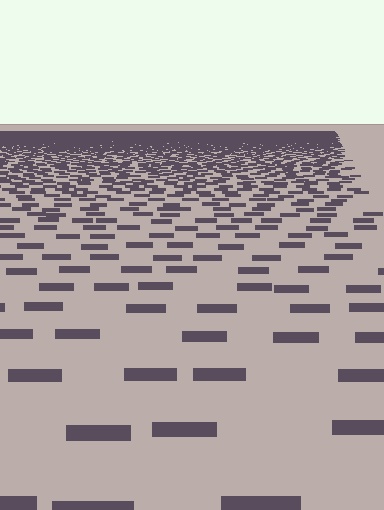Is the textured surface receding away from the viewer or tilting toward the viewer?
The surface is receding away from the viewer. Texture elements get smaller and denser toward the top.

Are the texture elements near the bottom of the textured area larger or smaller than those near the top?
Larger. Near the bottom, elements are closer to the viewer and appear at a bigger on-screen size.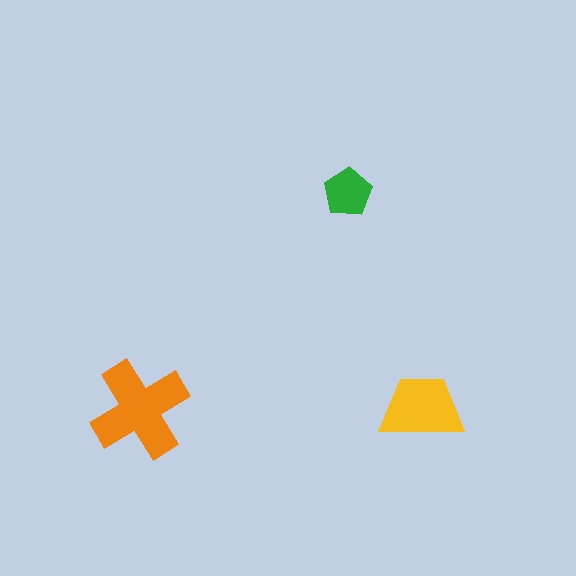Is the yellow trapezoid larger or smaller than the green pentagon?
Larger.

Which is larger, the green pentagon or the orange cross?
The orange cross.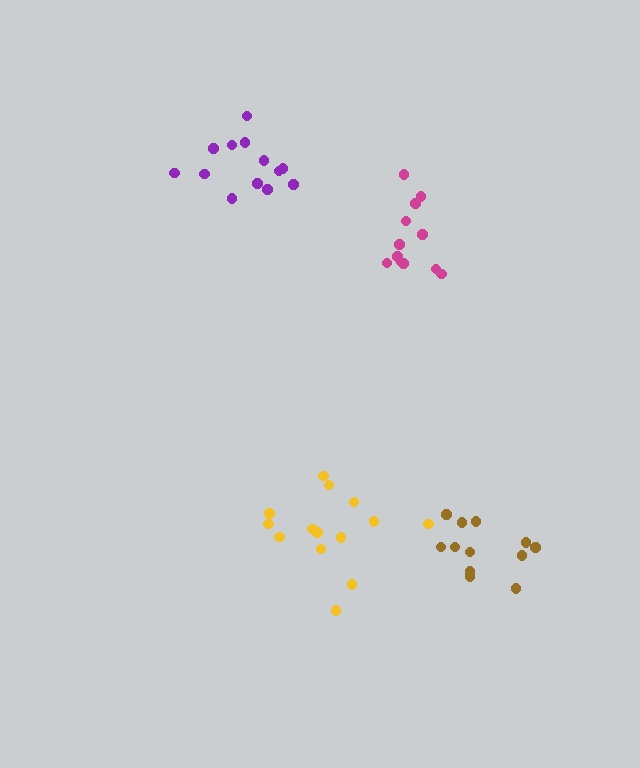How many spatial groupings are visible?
There are 4 spatial groupings.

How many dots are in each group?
Group 1: 12 dots, Group 2: 12 dots, Group 3: 13 dots, Group 4: 14 dots (51 total).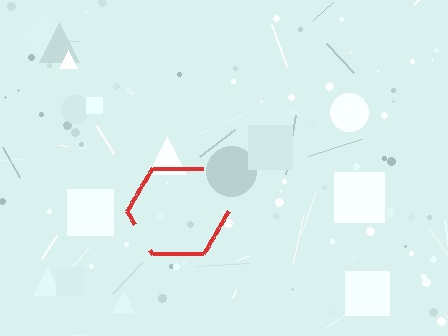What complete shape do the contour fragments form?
The contour fragments form a hexagon.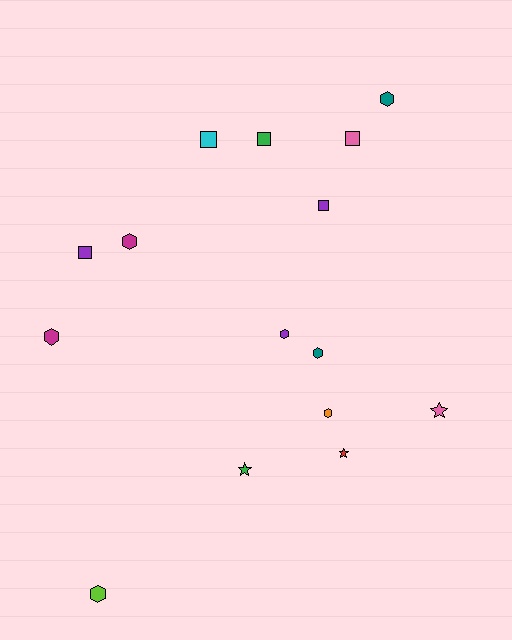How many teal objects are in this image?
There are 2 teal objects.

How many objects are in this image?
There are 15 objects.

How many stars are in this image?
There are 3 stars.